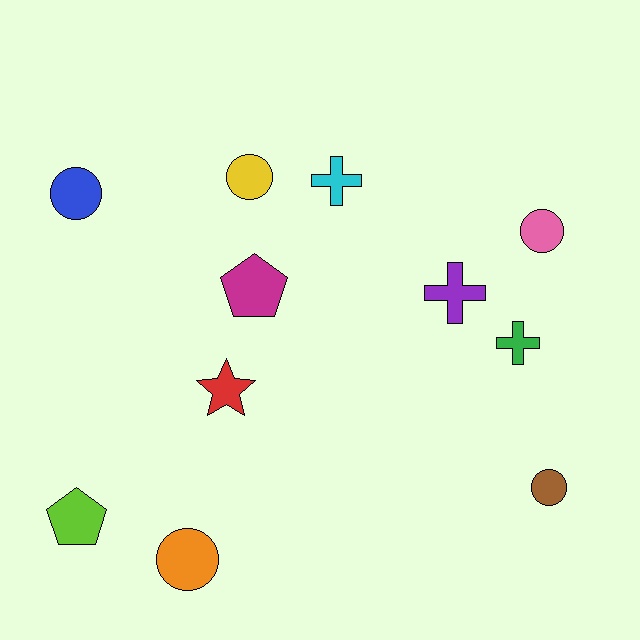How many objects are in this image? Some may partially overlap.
There are 11 objects.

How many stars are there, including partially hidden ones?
There is 1 star.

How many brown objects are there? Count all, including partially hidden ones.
There is 1 brown object.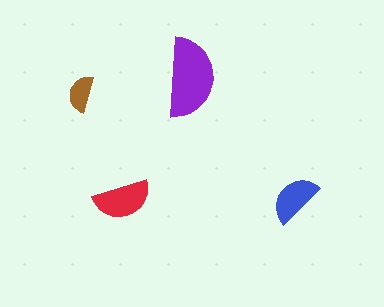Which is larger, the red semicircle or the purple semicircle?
The purple one.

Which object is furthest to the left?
The brown semicircle is leftmost.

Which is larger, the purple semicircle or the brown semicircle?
The purple one.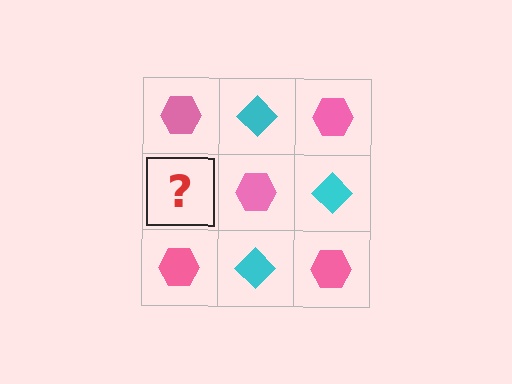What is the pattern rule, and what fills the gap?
The rule is that it alternates pink hexagon and cyan diamond in a checkerboard pattern. The gap should be filled with a cyan diamond.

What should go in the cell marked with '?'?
The missing cell should contain a cyan diamond.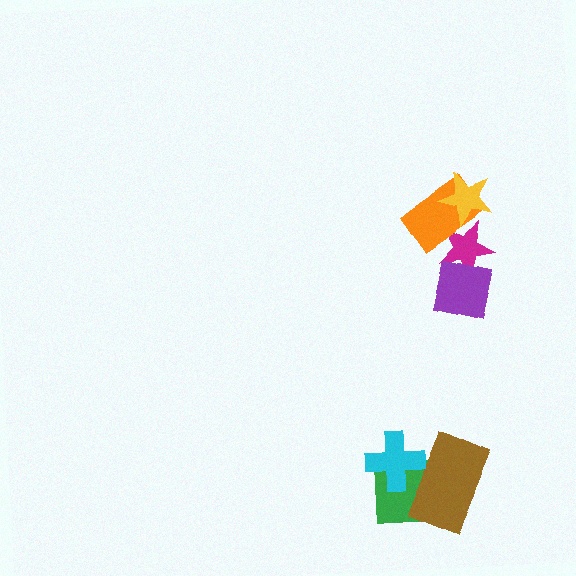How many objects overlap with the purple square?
1 object overlaps with the purple square.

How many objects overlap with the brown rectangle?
2 objects overlap with the brown rectangle.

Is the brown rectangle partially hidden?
Yes, it is partially covered by another shape.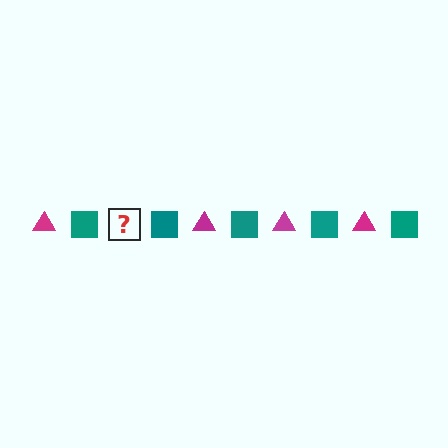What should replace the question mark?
The question mark should be replaced with a magenta triangle.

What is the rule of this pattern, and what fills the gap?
The rule is that the pattern alternates between magenta triangle and teal square. The gap should be filled with a magenta triangle.